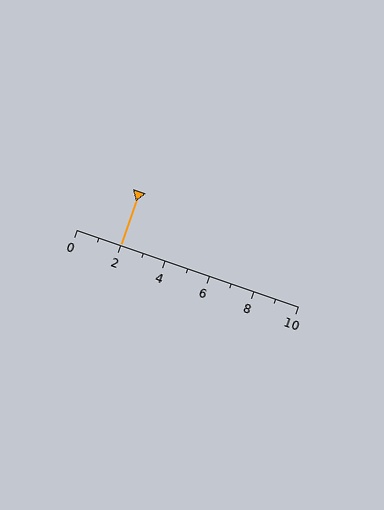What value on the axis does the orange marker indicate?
The marker indicates approximately 2.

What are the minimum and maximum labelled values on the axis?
The axis runs from 0 to 10.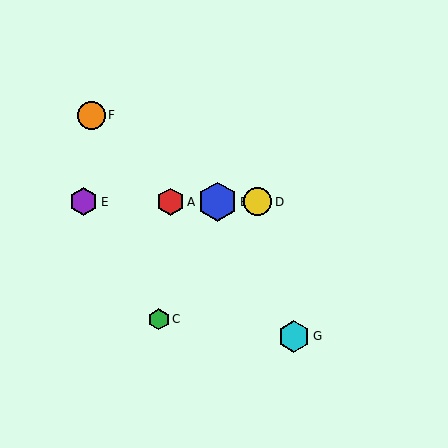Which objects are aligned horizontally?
Objects A, B, D, E are aligned horizontally.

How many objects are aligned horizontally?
4 objects (A, B, D, E) are aligned horizontally.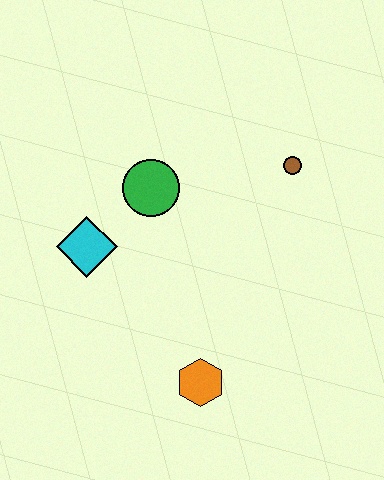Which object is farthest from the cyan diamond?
The brown circle is farthest from the cyan diamond.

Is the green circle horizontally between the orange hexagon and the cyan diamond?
Yes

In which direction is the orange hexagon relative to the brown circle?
The orange hexagon is below the brown circle.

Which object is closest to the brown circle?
The green circle is closest to the brown circle.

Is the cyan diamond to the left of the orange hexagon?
Yes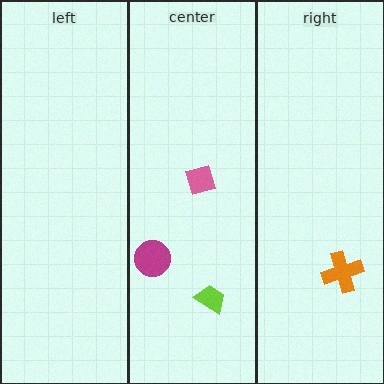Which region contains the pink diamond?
The center region.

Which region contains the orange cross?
The right region.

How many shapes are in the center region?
3.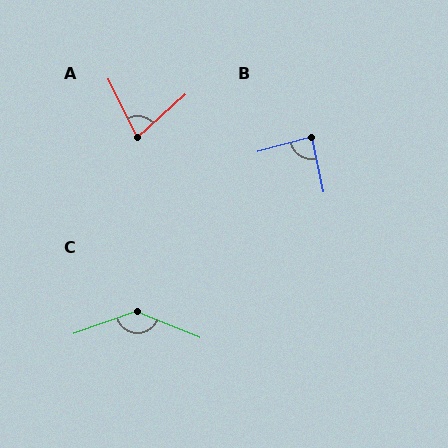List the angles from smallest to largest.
A (74°), B (86°), C (138°).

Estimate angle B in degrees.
Approximately 86 degrees.